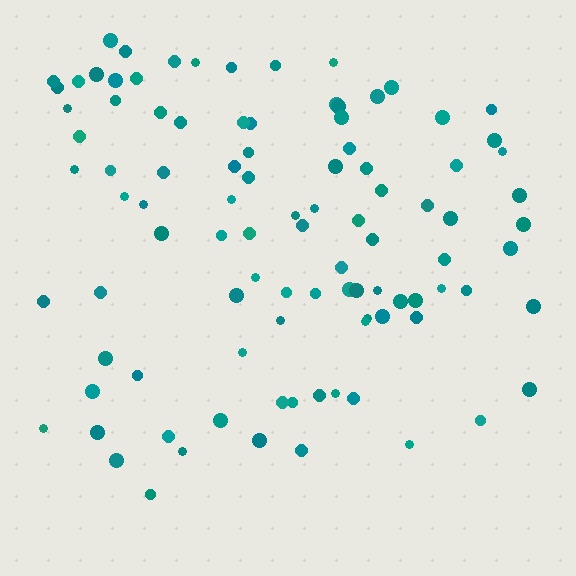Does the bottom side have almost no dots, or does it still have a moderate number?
Still a moderate number, just noticeably fewer than the top.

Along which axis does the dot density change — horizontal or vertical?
Vertical.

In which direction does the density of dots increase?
From bottom to top, with the top side densest.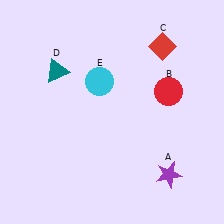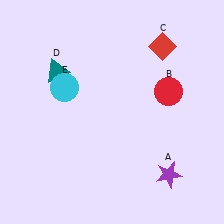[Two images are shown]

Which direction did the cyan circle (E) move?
The cyan circle (E) moved left.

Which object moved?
The cyan circle (E) moved left.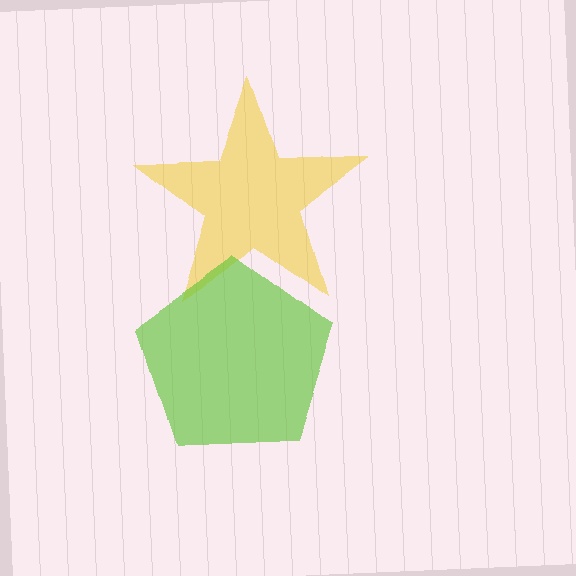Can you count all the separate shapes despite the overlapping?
Yes, there are 2 separate shapes.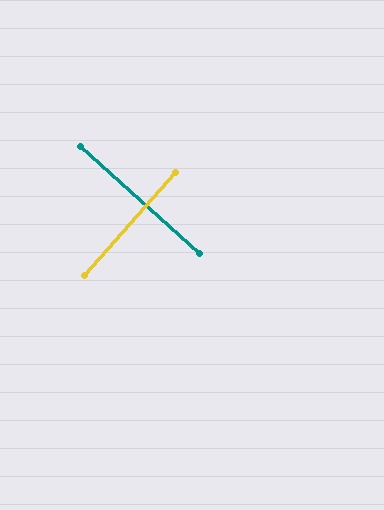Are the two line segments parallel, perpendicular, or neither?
Perpendicular — they meet at approximately 90°.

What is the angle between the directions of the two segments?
Approximately 90 degrees.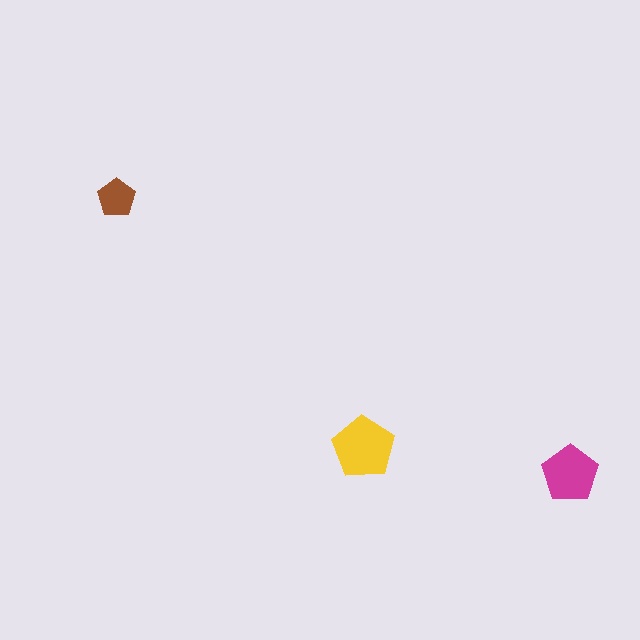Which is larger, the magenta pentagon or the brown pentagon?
The magenta one.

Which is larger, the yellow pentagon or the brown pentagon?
The yellow one.